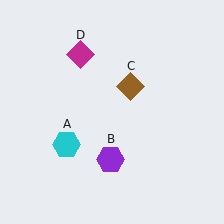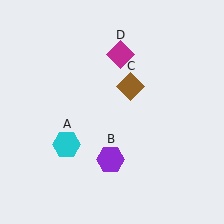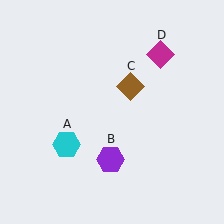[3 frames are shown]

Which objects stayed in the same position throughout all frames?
Cyan hexagon (object A) and purple hexagon (object B) and brown diamond (object C) remained stationary.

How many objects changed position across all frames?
1 object changed position: magenta diamond (object D).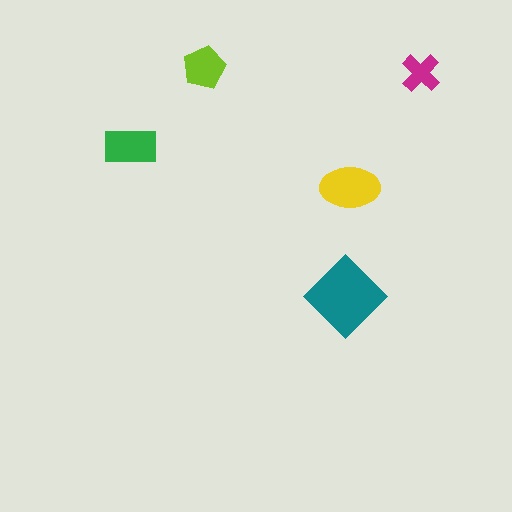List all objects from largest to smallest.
The teal diamond, the yellow ellipse, the green rectangle, the lime pentagon, the magenta cross.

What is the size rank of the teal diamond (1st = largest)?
1st.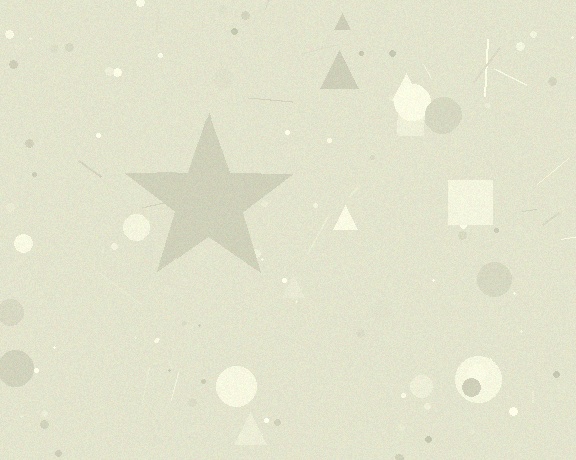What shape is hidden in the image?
A star is hidden in the image.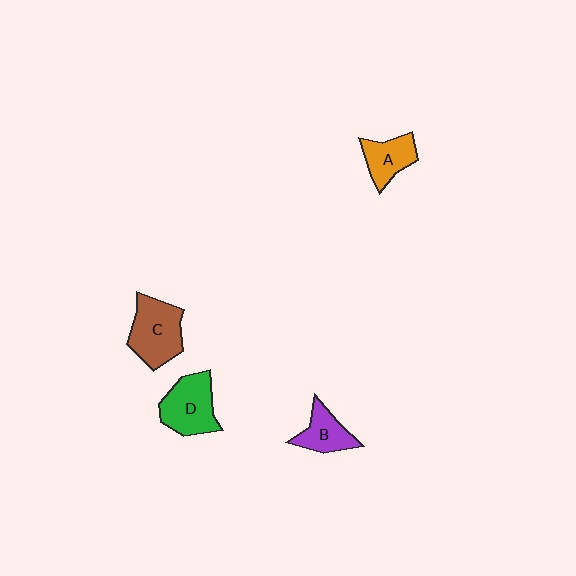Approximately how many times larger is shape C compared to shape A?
Approximately 1.5 times.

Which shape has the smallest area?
Shape B (purple).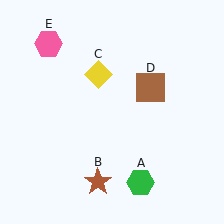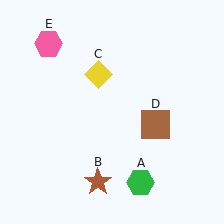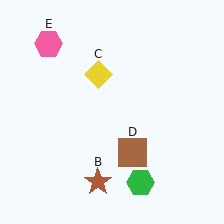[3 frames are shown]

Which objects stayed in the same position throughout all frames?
Green hexagon (object A) and brown star (object B) and yellow diamond (object C) and pink hexagon (object E) remained stationary.